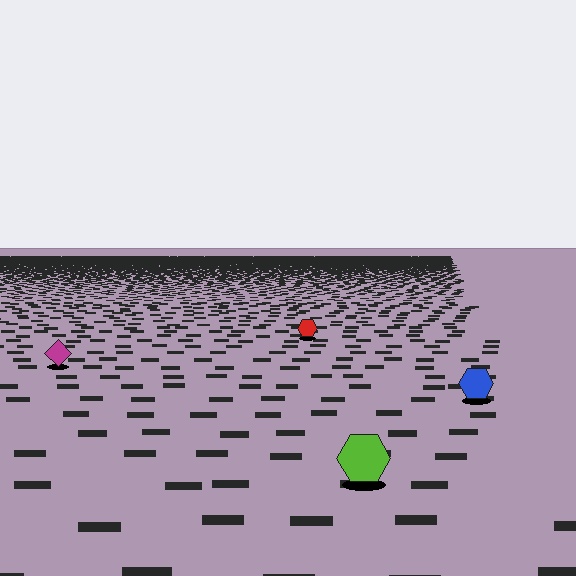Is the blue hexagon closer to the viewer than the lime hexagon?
No. The lime hexagon is closer — you can tell from the texture gradient: the ground texture is coarser near it.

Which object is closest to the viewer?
The lime hexagon is closest. The texture marks near it are larger and more spread out.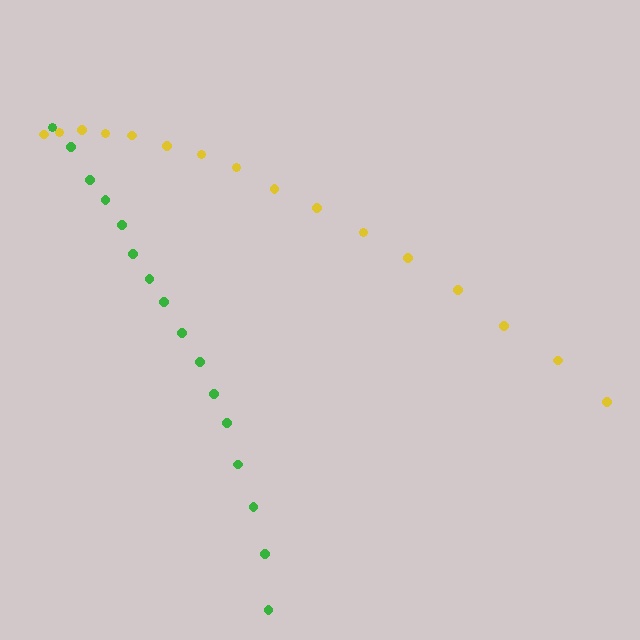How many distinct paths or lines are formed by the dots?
There are 2 distinct paths.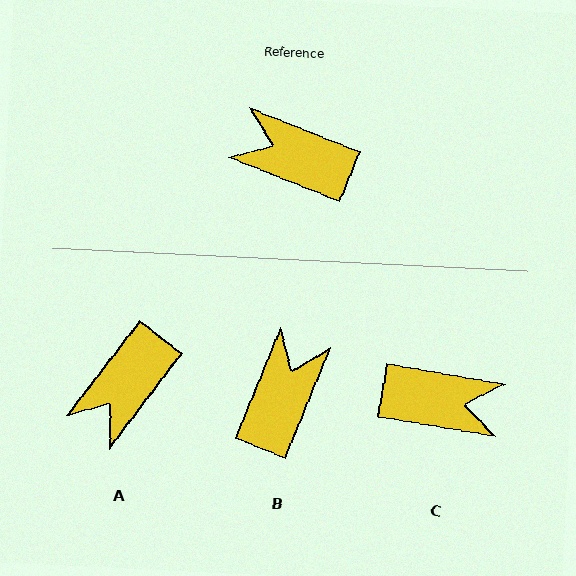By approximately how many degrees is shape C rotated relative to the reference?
Approximately 168 degrees clockwise.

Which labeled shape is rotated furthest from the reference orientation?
C, about 168 degrees away.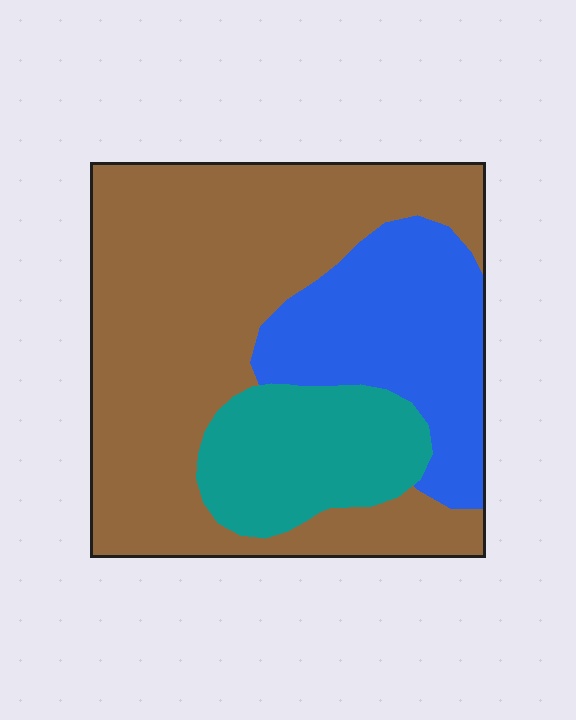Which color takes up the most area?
Brown, at roughly 60%.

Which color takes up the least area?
Teal, at roughly 20%.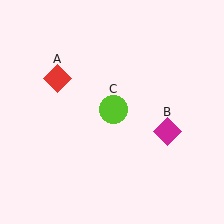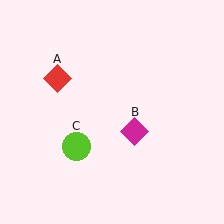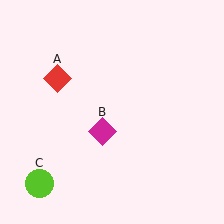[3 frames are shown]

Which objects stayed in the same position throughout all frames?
Red diamond (object A) remained stationary.